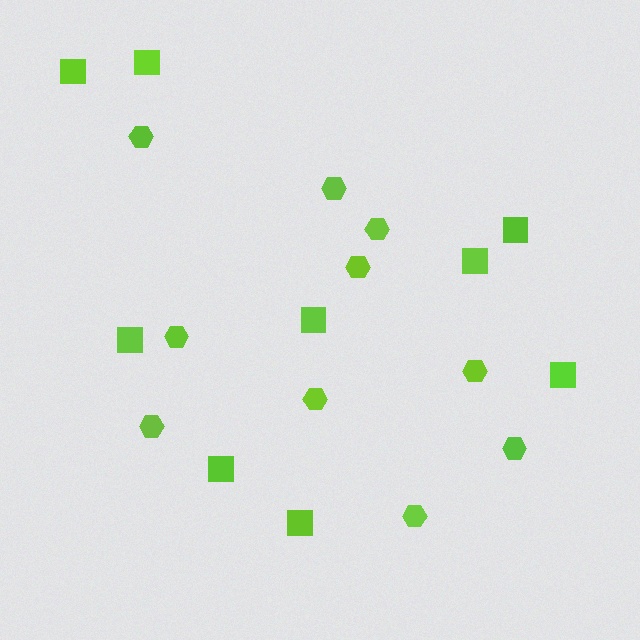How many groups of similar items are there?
There are 2 groups: one group of hexagons (10) and one group of squares (9).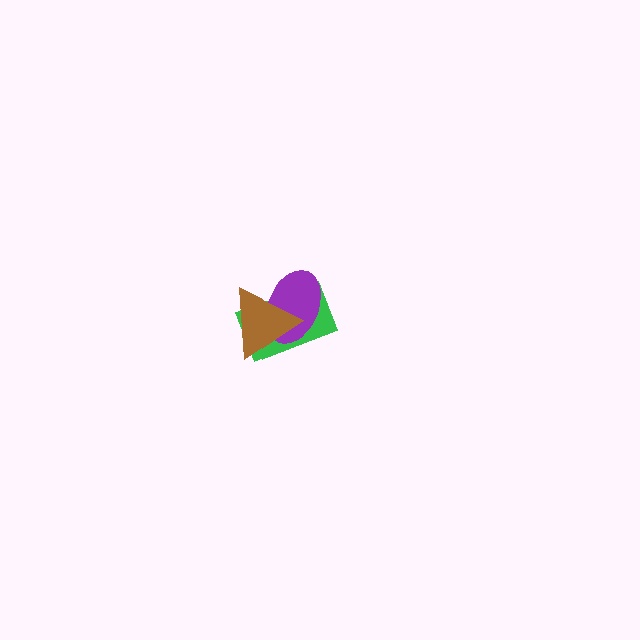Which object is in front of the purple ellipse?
The brown triangle is in front of the purple ellipse.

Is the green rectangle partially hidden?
Yes, it is partially covered by another shape.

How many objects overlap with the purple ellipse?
2 objects overlap with the purple ellipse.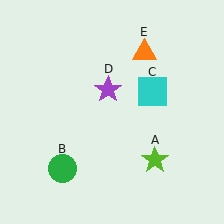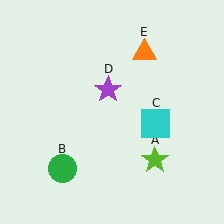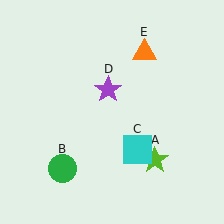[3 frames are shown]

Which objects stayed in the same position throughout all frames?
Lime star (object A) and green circle (object B) and purple star (object D) and orange triangle (object E) remained stationary.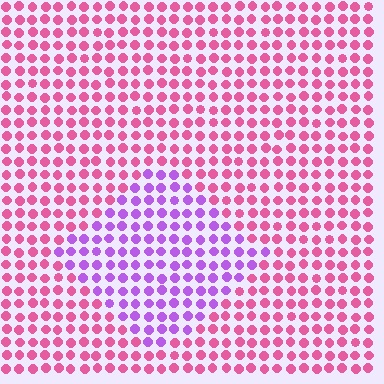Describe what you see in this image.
The image is filled with small pink elements in a uniform arrangement. A diamond-shaped region is visible where the elements are tinted to a slightly different hue, forming a subtle color boundary.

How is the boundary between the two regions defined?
The boundary is defined purely by a slight shift in hue (about 49 degrees). Spacing, size, and orientation are identical on both sides.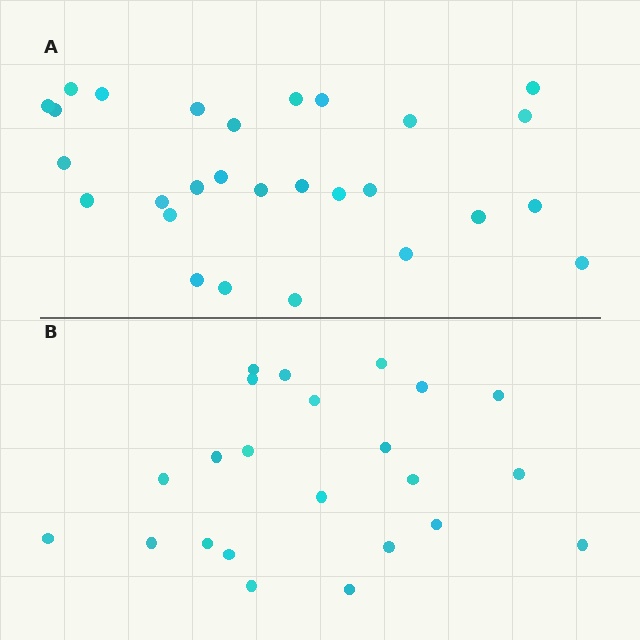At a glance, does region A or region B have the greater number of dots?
Region A (the top region) has more dots.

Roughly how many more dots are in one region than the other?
Region A has about 5 more dots than region B.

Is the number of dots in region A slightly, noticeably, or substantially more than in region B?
Region A has only slightly more — the two regions are fairly close. The ratio is roughly 1.2 to 1.